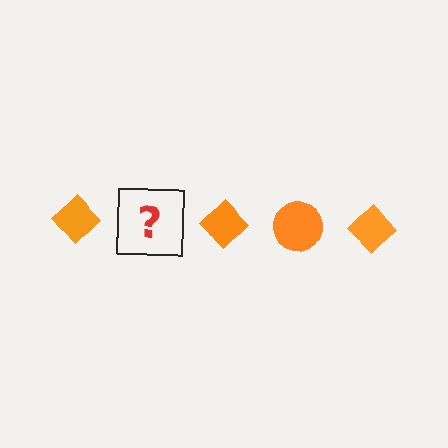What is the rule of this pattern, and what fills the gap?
The rule is that the pattern cycles through diamond, circle shapes in orange. The gap should be filled with an orange circle.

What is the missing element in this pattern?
The missing element is an orange circle.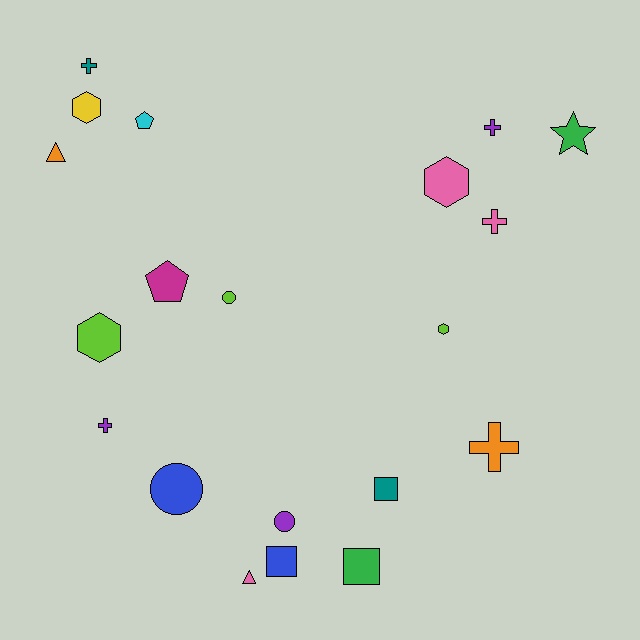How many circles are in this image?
There are 3 circles.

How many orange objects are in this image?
There are 2 orange objects.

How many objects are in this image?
There are 20 objects.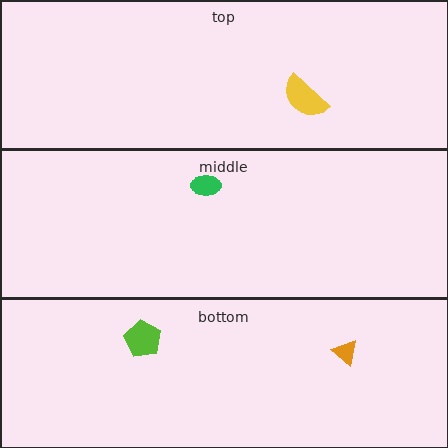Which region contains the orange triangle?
The bottom region.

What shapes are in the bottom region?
The lime pentagon, the orange triangle.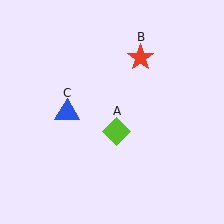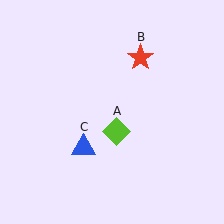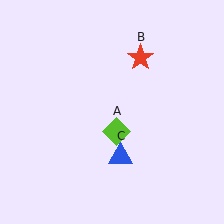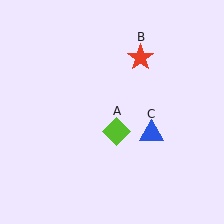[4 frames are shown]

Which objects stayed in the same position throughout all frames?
Lime diamond (object A) and red star (object B) remained stationary.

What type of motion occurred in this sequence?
The blue triangle (object C) rotated counterclockwise around the center of the scene.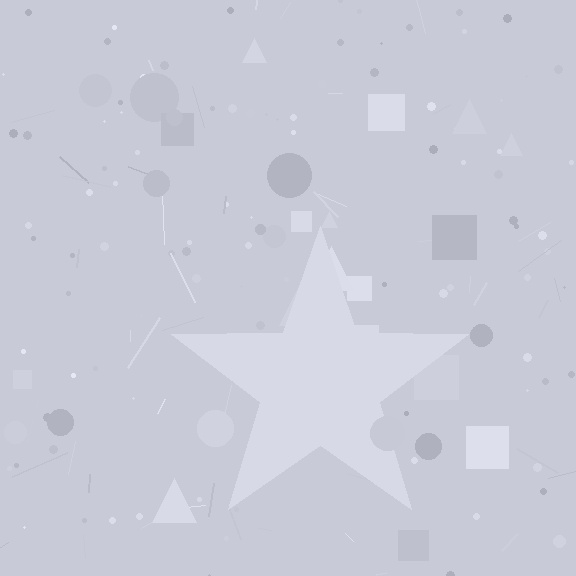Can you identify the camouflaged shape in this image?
The camouflaged shape is a star.